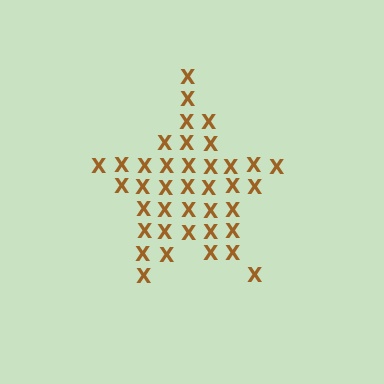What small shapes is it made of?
It is made of small letter X's.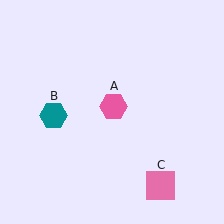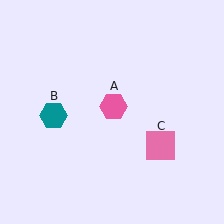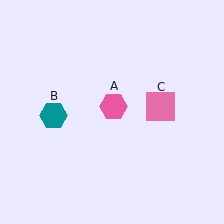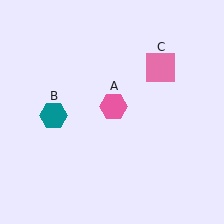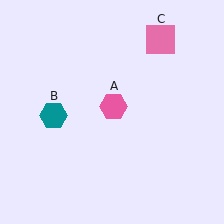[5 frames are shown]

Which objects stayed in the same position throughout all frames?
Pink hexagon (object A) and teal hexagon (object B) remained stationary.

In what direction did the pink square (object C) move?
The pink square (object C) moved up.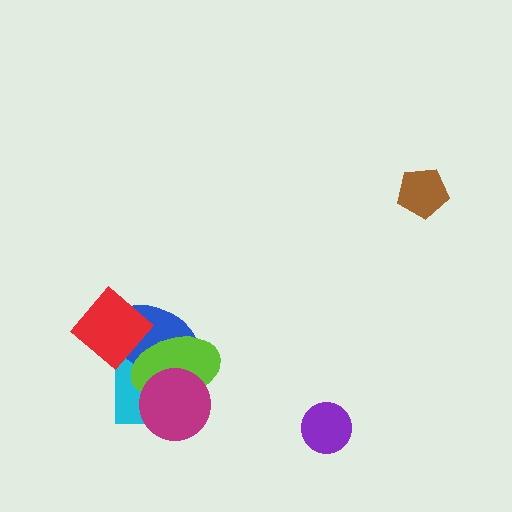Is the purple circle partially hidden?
No, no other shape covers it.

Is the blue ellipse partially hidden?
Yes, it is partially covered by another shape.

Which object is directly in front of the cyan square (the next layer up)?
The blue ellipse is directly in front of the cyan square.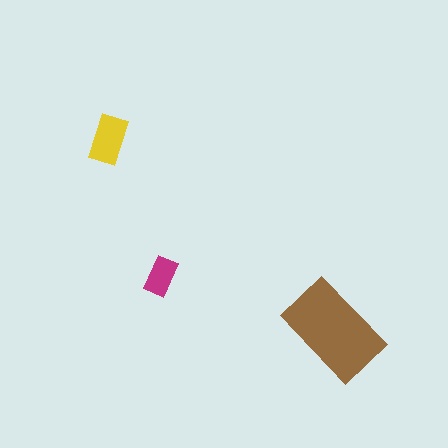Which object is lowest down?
The brown rectangle is bottommost.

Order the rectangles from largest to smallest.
the brown one, the yellow one, the magenta one.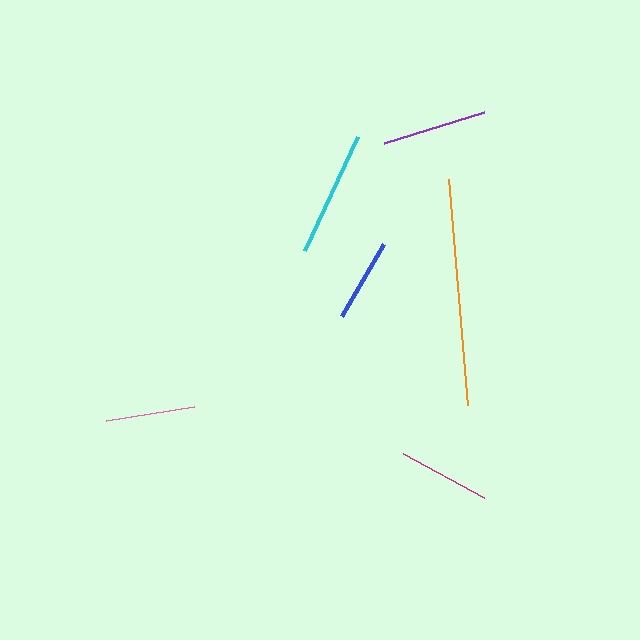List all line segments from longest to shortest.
From longest to shortest: orange, cyan, purple, magenta, pink, blue.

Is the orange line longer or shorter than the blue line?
The orange line is longer than the blue line.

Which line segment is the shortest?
The blue line is the shortest at approximately 84 pixels.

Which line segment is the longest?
The orange line is the longest at approximately 226 pixels.